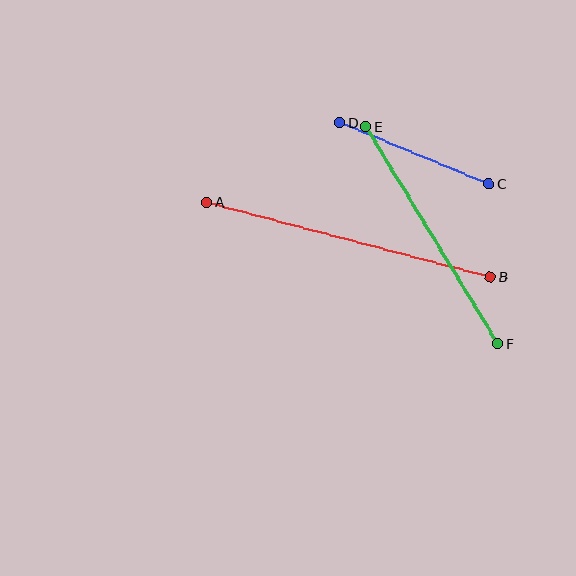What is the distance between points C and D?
The distance is approximately 161 pixels.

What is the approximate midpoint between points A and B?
The midpoint is at approximately (349, 240) pixels.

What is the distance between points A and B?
The distance is approximately 293 pixels.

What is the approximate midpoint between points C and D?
The midpoint is at approximately (414, 153) pixels.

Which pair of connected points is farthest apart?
Points A and B are farthest apart.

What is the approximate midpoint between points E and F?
The midpoint is at approximately (432, 235) pixels.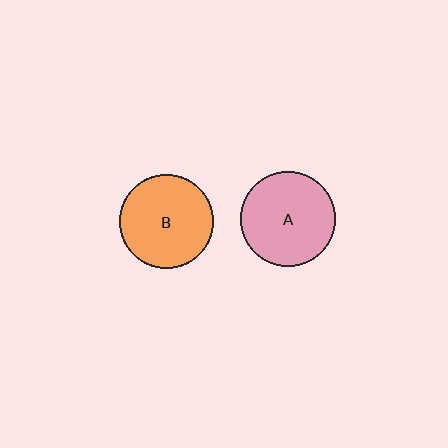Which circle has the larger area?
Circle A (pink).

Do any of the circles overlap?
No, none of the circles overlap.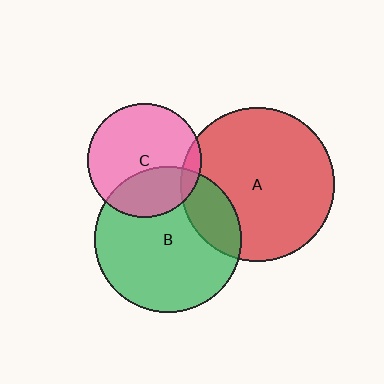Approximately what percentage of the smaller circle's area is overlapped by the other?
Approximately 30%.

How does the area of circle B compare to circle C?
Approximately 1.7 times.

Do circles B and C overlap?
Yes.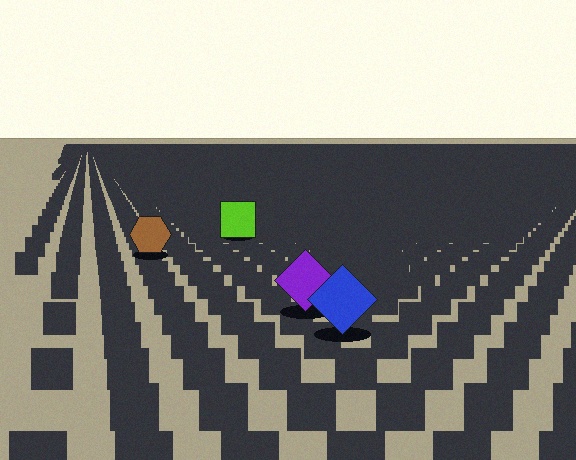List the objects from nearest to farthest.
From nearest to farthest: the blue diamond, the purple diamond, the brown hexagon, the lime square.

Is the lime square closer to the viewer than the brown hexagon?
No. The brown hexagon is closer — you can tell from the texture gradient: the ground texture is coarser near it.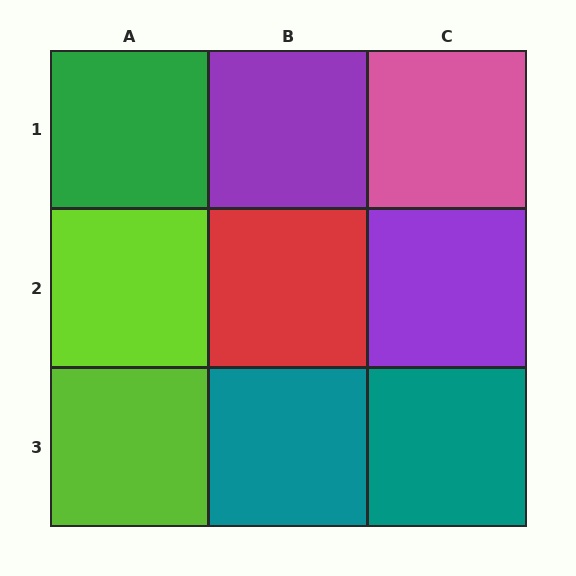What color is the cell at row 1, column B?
Purple.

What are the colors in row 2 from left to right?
Lime, red, purple.